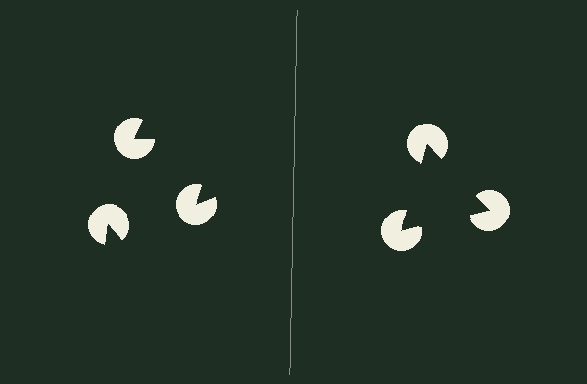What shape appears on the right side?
An illusory triangle.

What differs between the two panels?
The pac-man discs are positioned identically on both sides; only the wedge orientations differ. On the right they align to a triangle; on the left they are misaligned.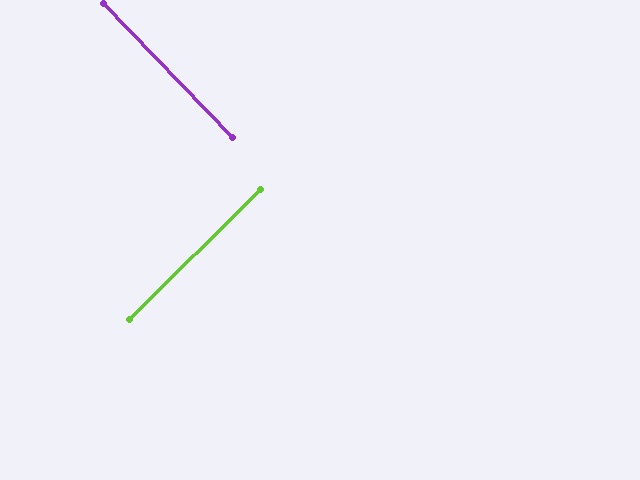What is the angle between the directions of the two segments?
Approximately 89 degrees.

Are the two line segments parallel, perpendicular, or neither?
Perpendicular — they meet at approximately 89°.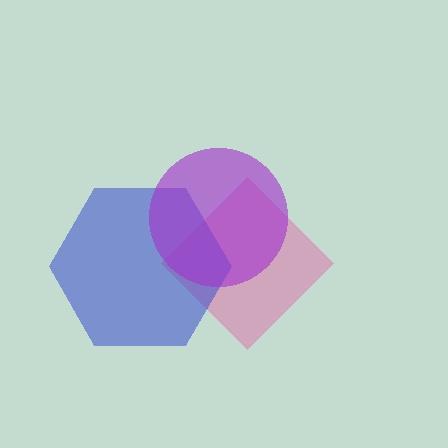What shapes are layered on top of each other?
The layered shapes are: a pink diamond, a blue hexagon, a purple circle.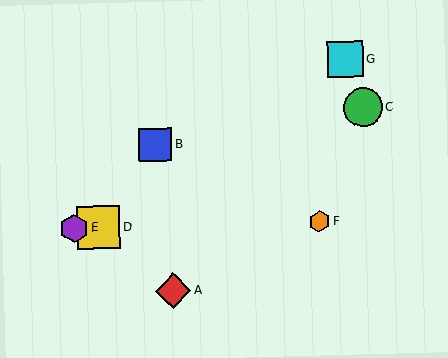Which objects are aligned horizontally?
Objects D, E, F are aligned horizontally.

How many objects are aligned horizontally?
3 objects (D, E, F) are aligned horizontally.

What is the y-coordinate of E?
Object E is at y≈228.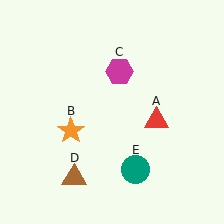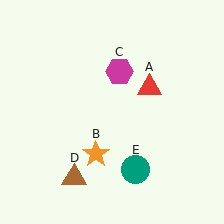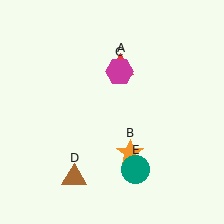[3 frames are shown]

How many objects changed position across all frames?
2 objects changed position: red triangle (object A), orange star (object B).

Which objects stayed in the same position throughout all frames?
Magenta hexagon (object C) and brown triangle (object D) and teal circle (object E) remained stationary.